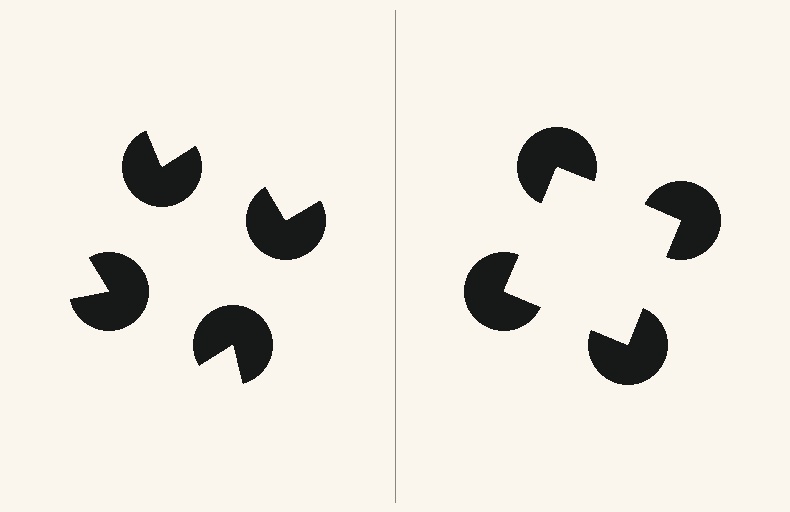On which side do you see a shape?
An illusory square appears on the right side. On the left side the wedge cuts are rotated, so no coherent shape forms.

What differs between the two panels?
The pac-man discs are positioned identically on both sides; only the wedge orientations differ. On the right they align to a square; on the left they are misaligned.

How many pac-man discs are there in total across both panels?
8 — 4 on each side.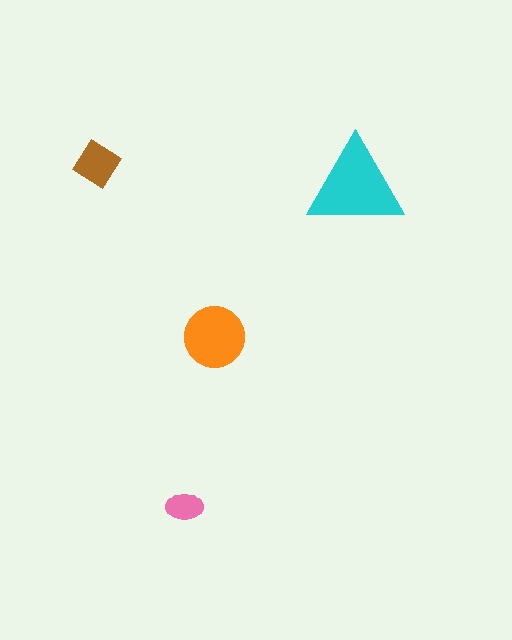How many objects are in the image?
There are 4 objects in the image.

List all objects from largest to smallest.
The cyan triangle, the orange circle, the brown diamond, the pink ellipse.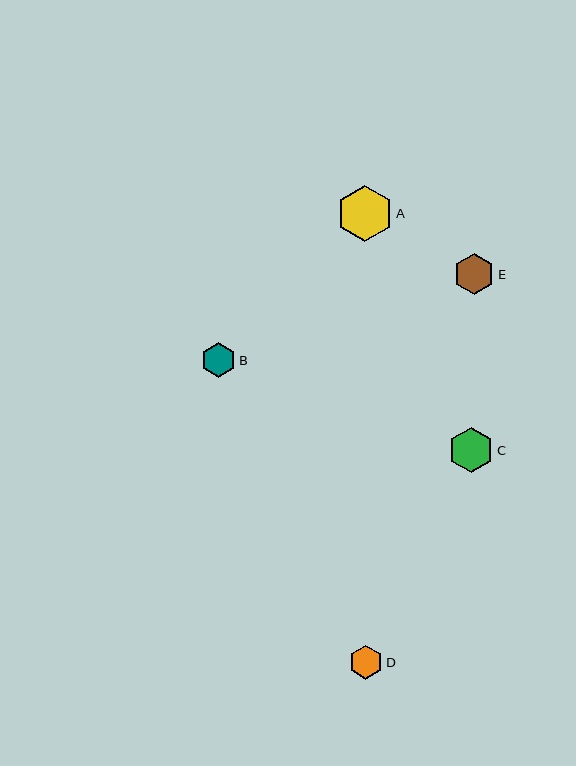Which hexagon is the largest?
Hexagon A is the largest with a size of approximately 57 pixels.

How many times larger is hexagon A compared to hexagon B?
Hexagon A is approximately 1.6 times the size of hexagon B.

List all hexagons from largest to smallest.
From largest to smallest: A, C, E, B, D.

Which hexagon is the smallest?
Hexagon D is the smallest with a size of approximately 34 pixels.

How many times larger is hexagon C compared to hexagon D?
Hexagon C is approximately 1.3 times the size of hexagon D.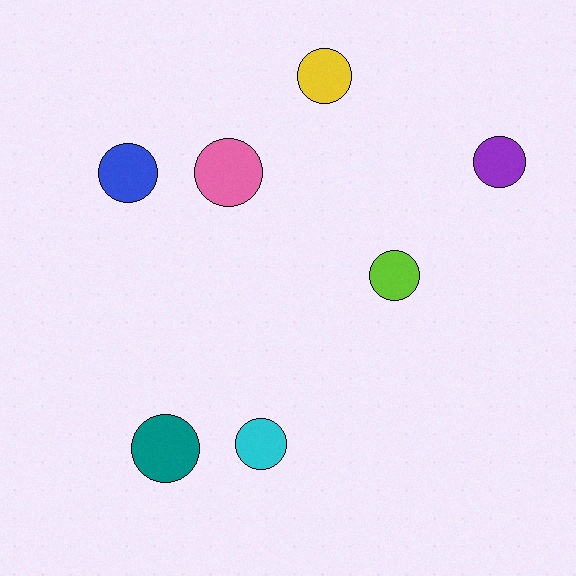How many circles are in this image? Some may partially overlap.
There are 7 circles.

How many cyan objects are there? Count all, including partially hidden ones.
There is 1 cyan object.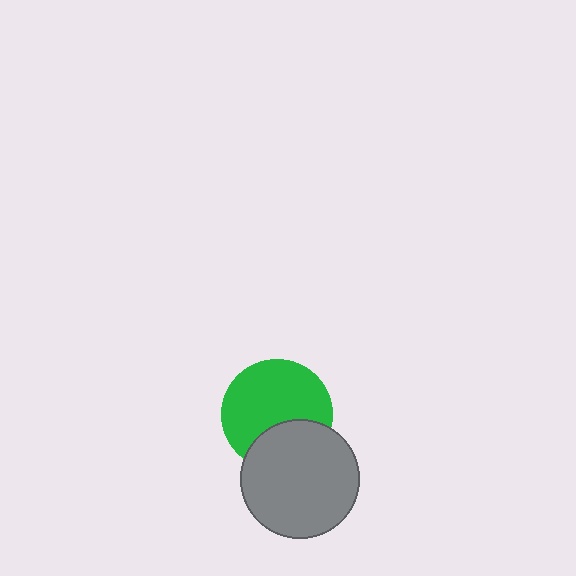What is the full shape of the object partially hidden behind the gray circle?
The partially hidden object is a green circle.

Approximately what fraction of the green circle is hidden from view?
Roughly 31% of the green circle is hidden behind the gray circle.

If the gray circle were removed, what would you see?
You would see the complete green circle.